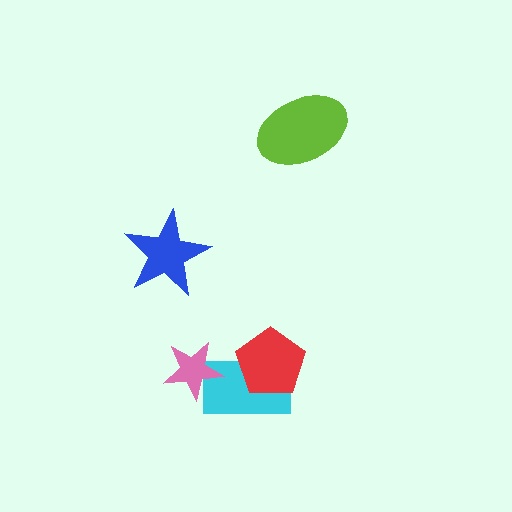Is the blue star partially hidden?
No, no other shape covers it.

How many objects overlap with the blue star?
0 objects overlap with the blue star.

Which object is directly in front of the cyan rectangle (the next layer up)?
The red pentagon is directly in front of the cyan rectangle.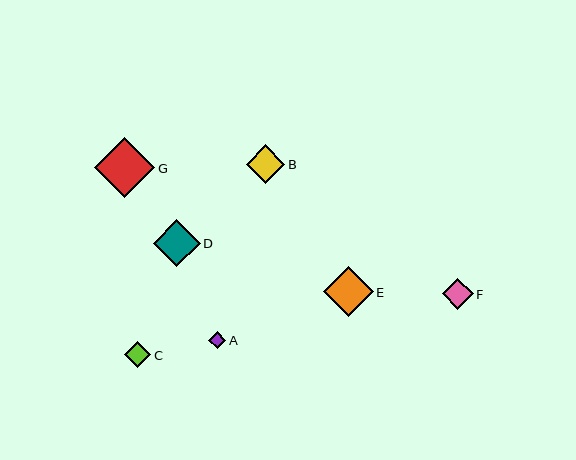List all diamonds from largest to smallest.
From largest to smallest: G, E, D, B, F, C, A.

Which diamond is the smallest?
Diamond A is the smallest with a size of approximately 18 pixels.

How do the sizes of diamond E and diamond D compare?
Diamond E and diamond D are approximately the same size.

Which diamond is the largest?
Diamond G is the largest with a size of approximately 60 pixels.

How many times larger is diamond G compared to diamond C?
Diamond G is approximately 2.3 times the size of diamond C.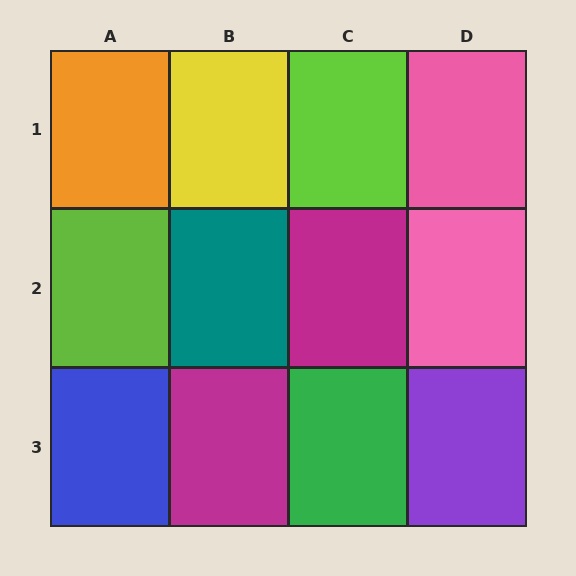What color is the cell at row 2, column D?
Pink.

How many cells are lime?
2 cells are lime.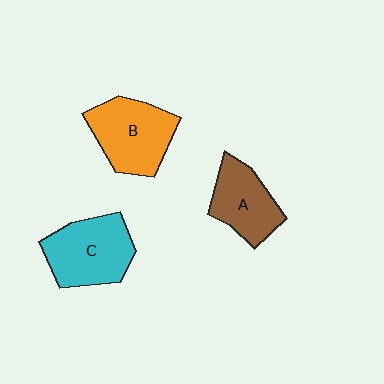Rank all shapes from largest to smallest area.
From largest to smallest: C (cyan), B (orange), A (brown).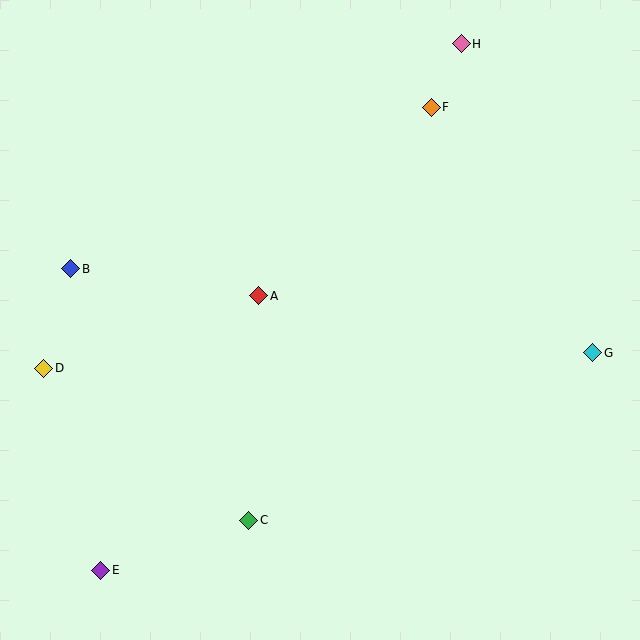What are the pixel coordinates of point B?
Point B is at (71, 269).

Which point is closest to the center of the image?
Point A at (259, 296) is closest to the center.